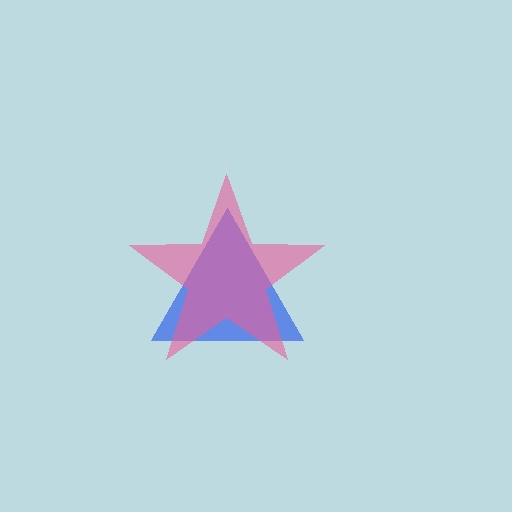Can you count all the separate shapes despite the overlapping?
Yes, there are 2 separate shapes.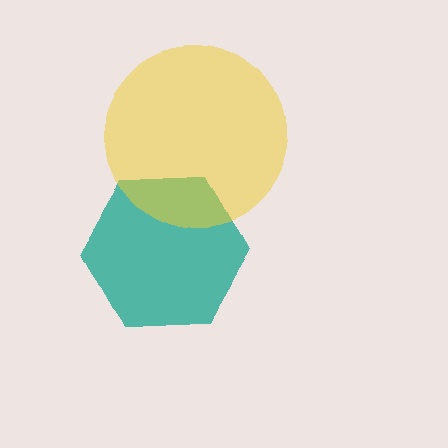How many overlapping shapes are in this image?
There are 2 overlapping shapes in the image.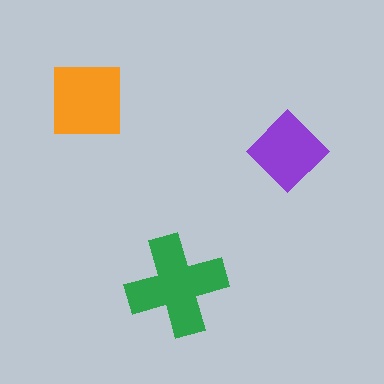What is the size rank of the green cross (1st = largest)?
1st.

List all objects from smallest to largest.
The purple diamond, the orange square, the green cross.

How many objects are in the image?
There are 3 objects in the image.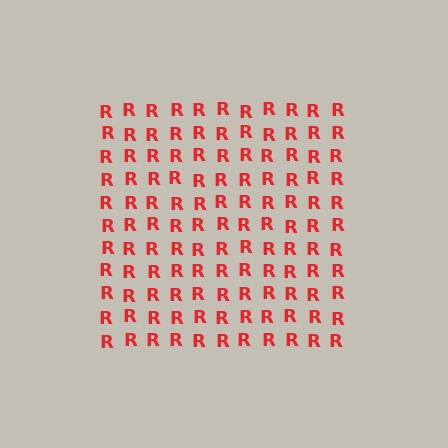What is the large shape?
The large shape is a square.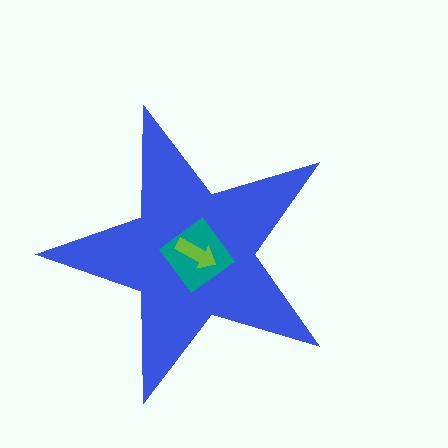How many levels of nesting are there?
3.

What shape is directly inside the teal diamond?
The lime arrow.